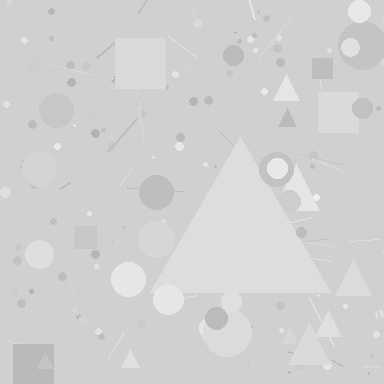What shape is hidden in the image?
A triangle is hidden in the image.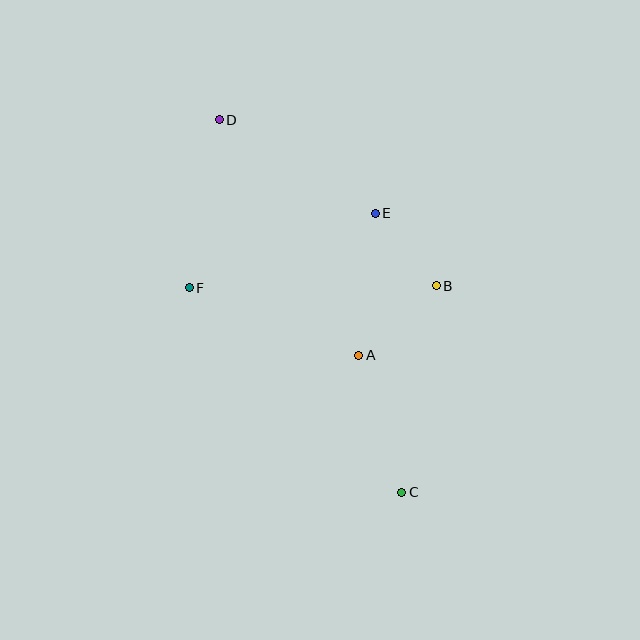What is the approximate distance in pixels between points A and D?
The distance between A and D is approximately 274 pixels.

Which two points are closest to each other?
Points B and E are closest to each other.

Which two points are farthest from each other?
Points C and D are farthest from each other.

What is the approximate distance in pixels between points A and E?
The distance between A and E is approximately 143 pixels.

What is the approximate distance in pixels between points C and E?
The distance between C and E is approximately 280 pixels.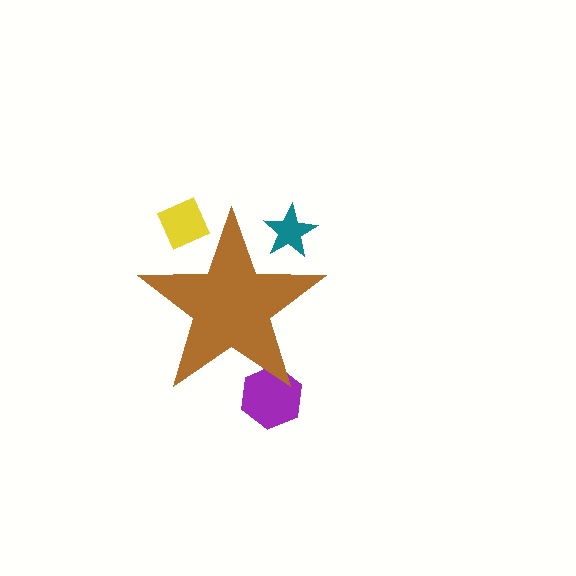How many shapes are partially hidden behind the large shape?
3 shapes are partially hidden.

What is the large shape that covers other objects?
A brown star.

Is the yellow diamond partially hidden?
Yes, the yellow diamond is partially hidden behind the brown star.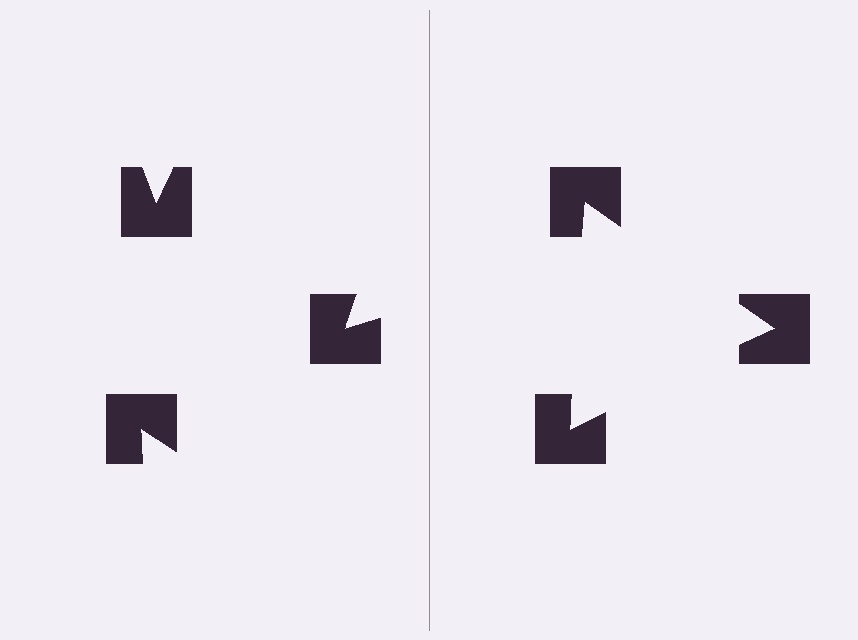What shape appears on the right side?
An illusory triangle.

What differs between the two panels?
The notched squares are positioned identically on both sides; only the wedge orientations differ. On the right they align to a triangle; on the left they are misaligned.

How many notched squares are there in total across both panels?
6 — 3 on each side.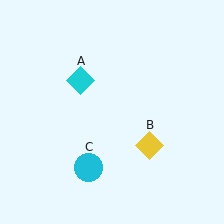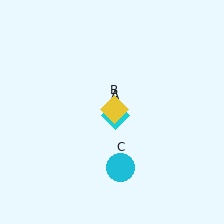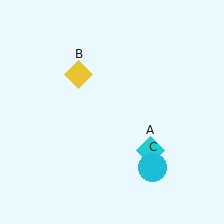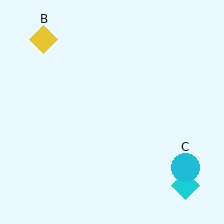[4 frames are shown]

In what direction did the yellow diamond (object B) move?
The yellow diamond (object B) moved up and to the left.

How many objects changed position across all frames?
3 objects changed position: cyan diamond (object A), yellow diamond (object B), cyan circle (object C).